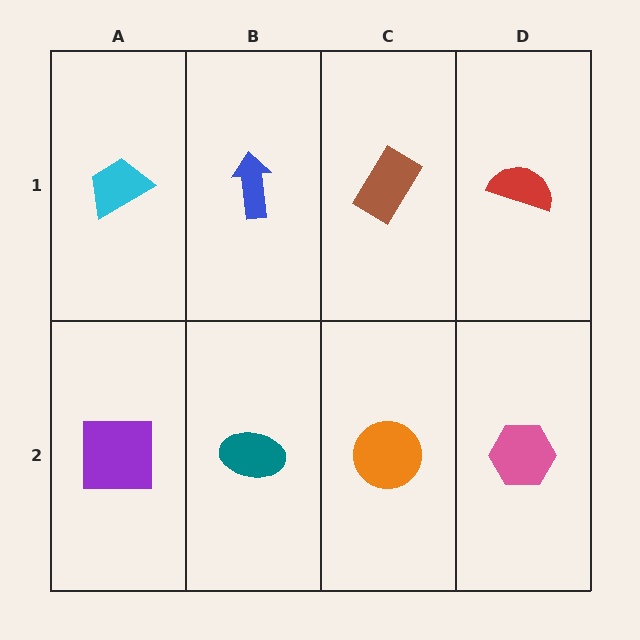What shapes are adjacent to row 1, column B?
A teal ellipse (row 2, column B), a cyan trapezoid (row 1, column A), a brown rectangle (row 1, column C).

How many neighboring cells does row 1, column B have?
3.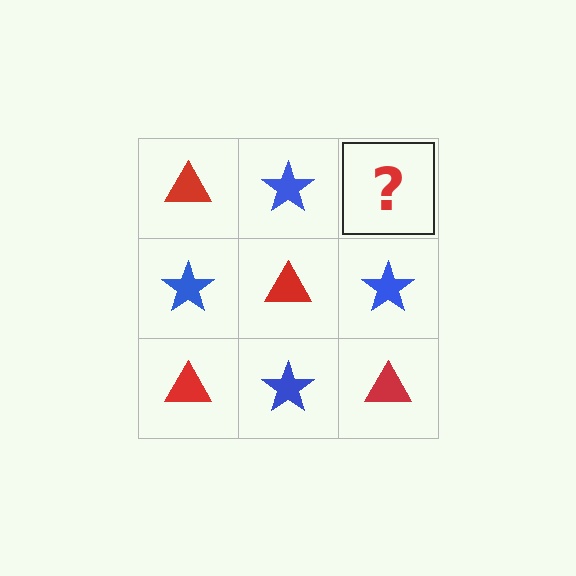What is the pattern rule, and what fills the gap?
The rule is that it alternates red triangle and blue star in a checkerboard pattern. The gap should be filled with a red triangle.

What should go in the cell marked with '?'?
The missing cell should contain a red triangle.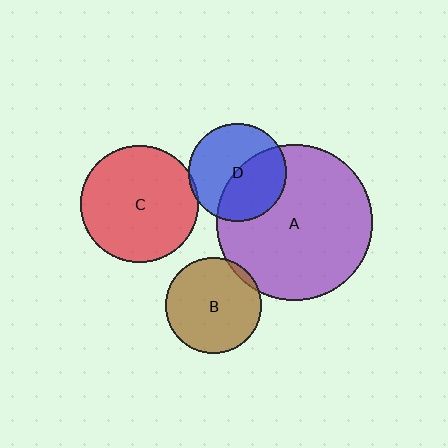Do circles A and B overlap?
Yes.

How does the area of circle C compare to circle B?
Approximately 1.5 times.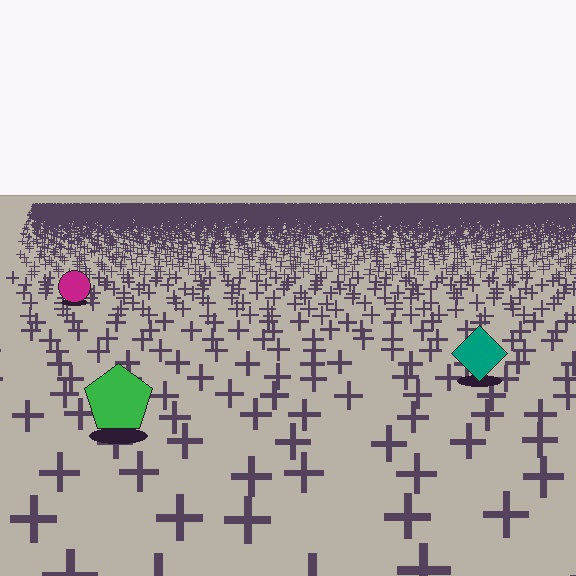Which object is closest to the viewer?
The green pentagon is closest. The texture marks near it are larger and more spread out.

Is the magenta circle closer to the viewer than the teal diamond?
No. The teal diamond is closer — you can tell from the texture gradient: the ground texture is coarser near it.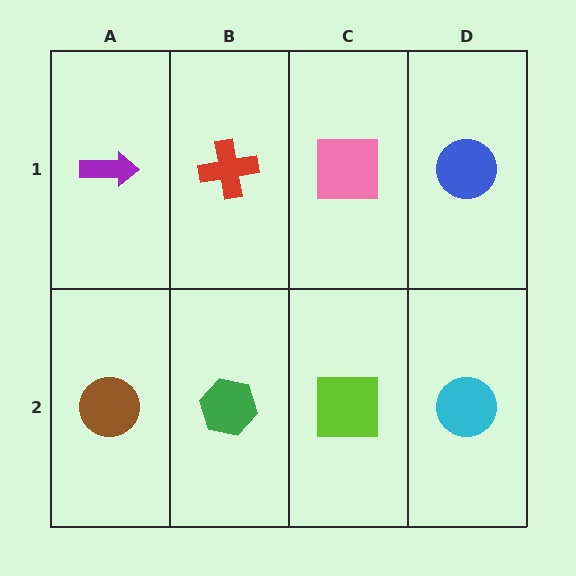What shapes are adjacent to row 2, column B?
A red cross (row 1, column B), a brown circle (row 2, column A), a lime square (row 2, column C).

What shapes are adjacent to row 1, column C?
A lime square (row 2, column C), a red cross (row 1, column B), a blue circle (row 1, column D).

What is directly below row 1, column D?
A cyan circle.